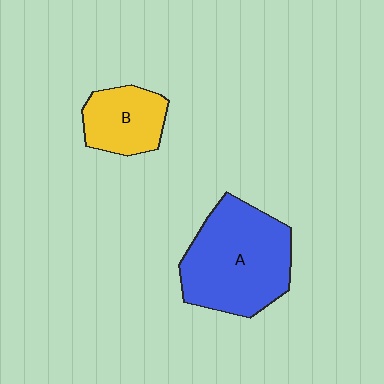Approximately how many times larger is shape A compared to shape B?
Approximately 2.0 times.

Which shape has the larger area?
Shape A (blue).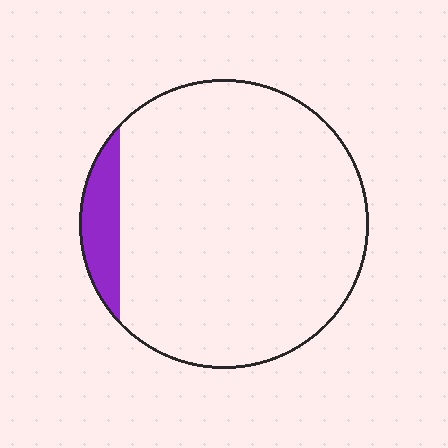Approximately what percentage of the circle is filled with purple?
Approximately 10%.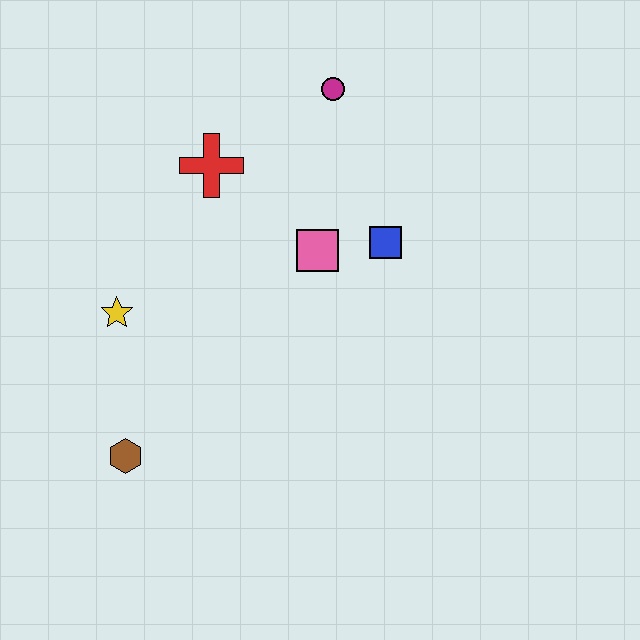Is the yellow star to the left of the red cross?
Yes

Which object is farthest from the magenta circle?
The brown hexagon is farthest from the magenta circle.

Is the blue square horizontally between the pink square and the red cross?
No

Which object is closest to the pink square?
The blue square is closest to the pink square.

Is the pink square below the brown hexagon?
No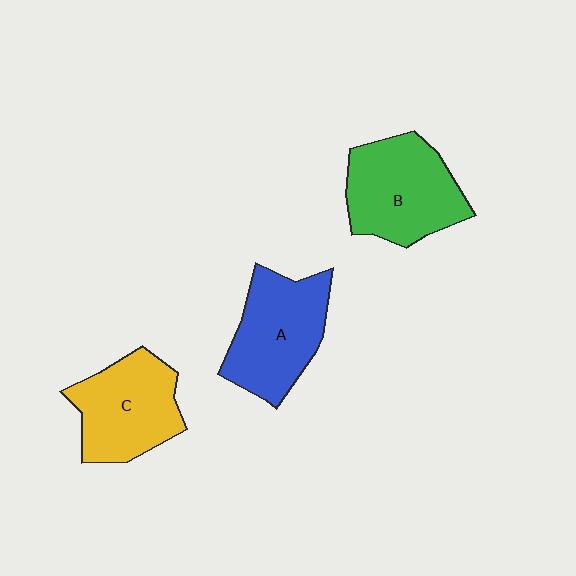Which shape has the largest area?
Shape B (green).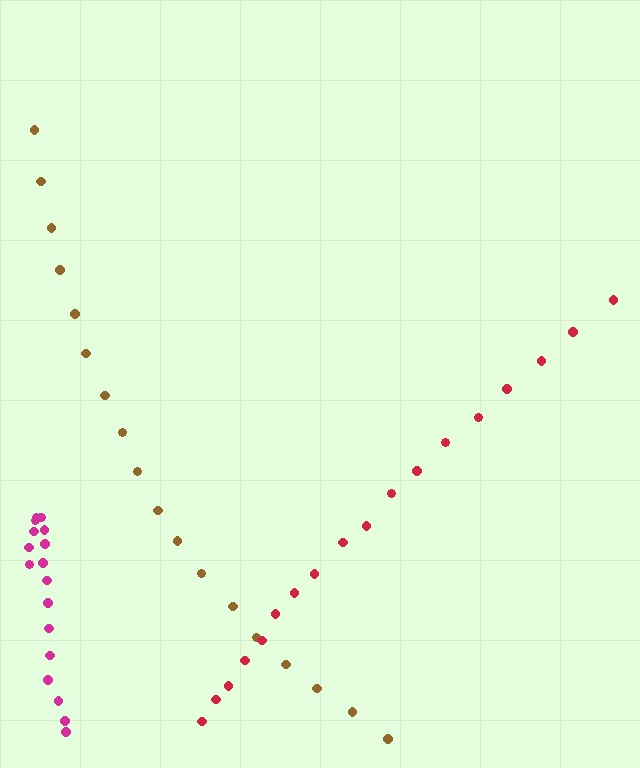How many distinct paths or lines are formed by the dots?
There are 3 distinct paths.